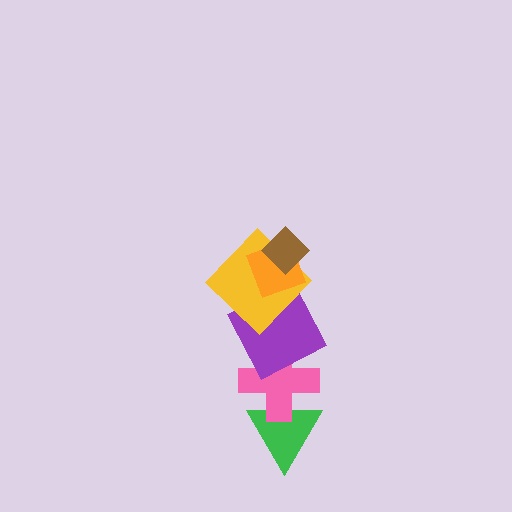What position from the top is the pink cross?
The pink cross is 5th from the top.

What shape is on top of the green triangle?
The pink cross is on top of the green triangle.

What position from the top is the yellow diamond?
The yellow diamond is 3rd from the top.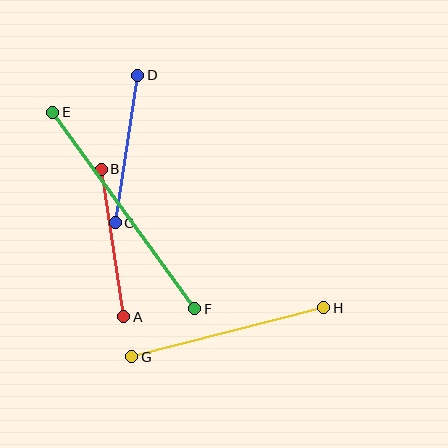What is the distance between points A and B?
The distance is approximately 149 pixels.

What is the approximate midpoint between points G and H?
The midpoint is at approximately (228, 332) pixels.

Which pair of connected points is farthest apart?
Points E and F are farthest apart.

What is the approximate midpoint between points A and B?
The midpoint is at approximately (112, 243) pixels.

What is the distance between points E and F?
The distance is approximately 242 pixels.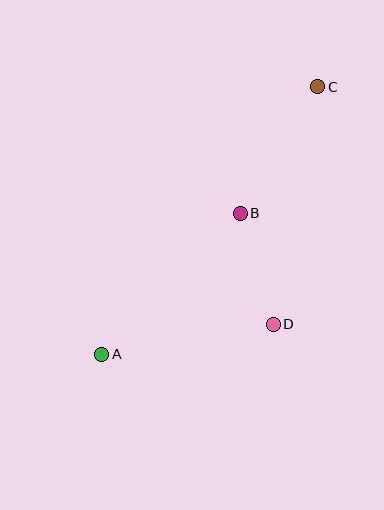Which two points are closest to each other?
Points B and D are closest to each other.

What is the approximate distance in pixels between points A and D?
The distance between A and D is approximately 174 pixels.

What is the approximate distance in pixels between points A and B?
The distance between A and B is approximately 198 pixels.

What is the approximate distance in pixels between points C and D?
The distance between C and D is approximately 242 pixels.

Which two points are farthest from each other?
Points A and C are farthest from each other.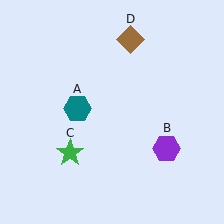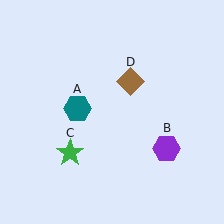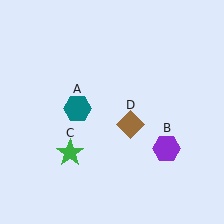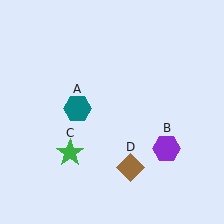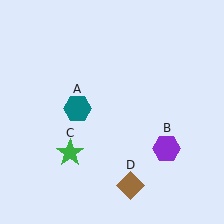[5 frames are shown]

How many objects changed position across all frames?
1 object changed position: brown diamond (object D).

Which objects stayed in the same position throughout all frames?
Teal hexagon (object A) and purple hexagon (object B) and green star (object C) remained stationary.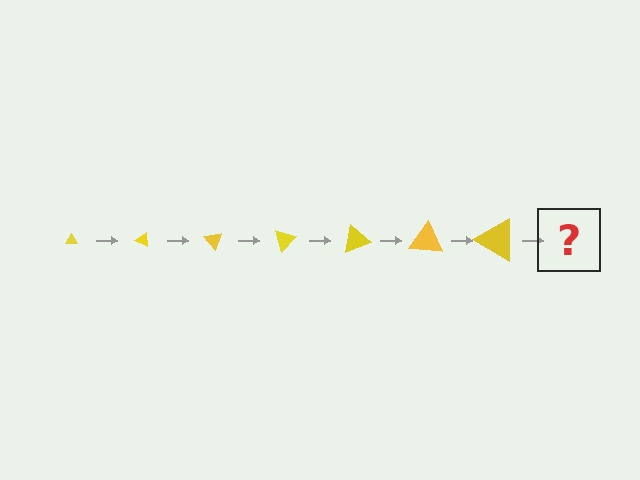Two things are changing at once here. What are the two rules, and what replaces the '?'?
The two rules are that the triangle grows larger each step and it rotates 25 degrees each step. The '?' should be a triangle, larger than the previous one and rotated 175 degrees from the start.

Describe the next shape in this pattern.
It should be a triangle, larger than the previous one and rotated 175 degrees from the start.